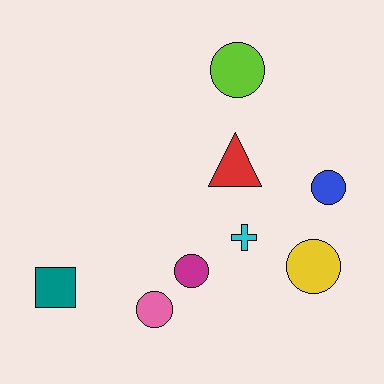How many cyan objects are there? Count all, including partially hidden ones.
There is 1 cyan object.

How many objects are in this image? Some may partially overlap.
There are 8 objects.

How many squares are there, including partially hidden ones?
There is 1 square.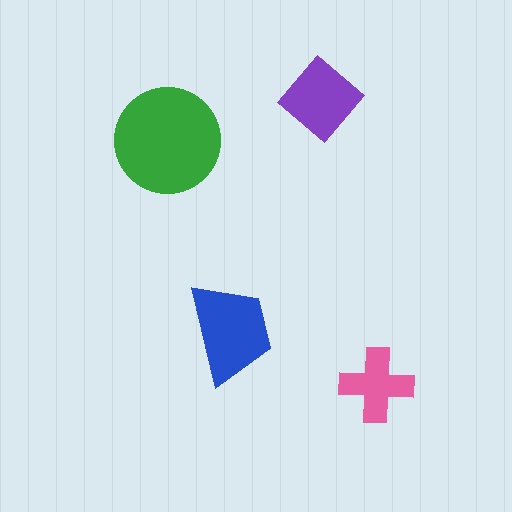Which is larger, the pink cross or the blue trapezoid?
The blue trapezoid.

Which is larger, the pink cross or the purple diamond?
The purple diamond.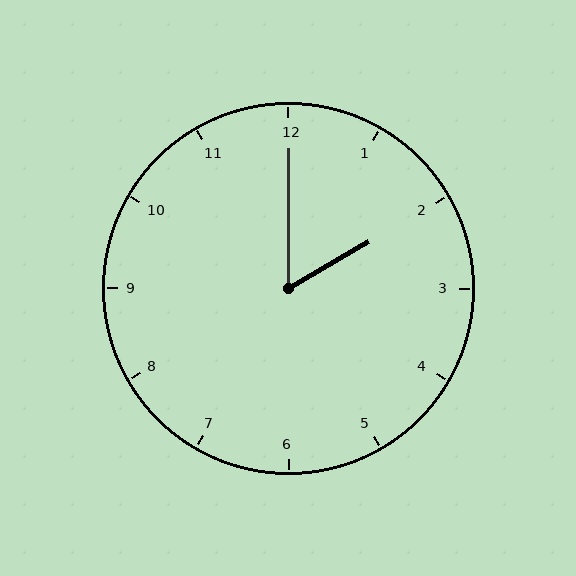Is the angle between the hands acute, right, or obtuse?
It is acute.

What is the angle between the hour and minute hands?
Approximately 60 degrees.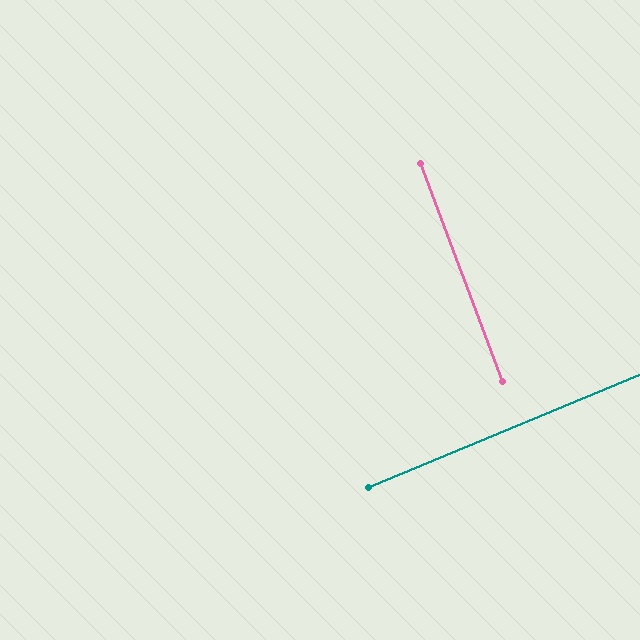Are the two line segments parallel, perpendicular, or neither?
Perpendicular — they meet at approximately 88°.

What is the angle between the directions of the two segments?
Approximately 88 degrees.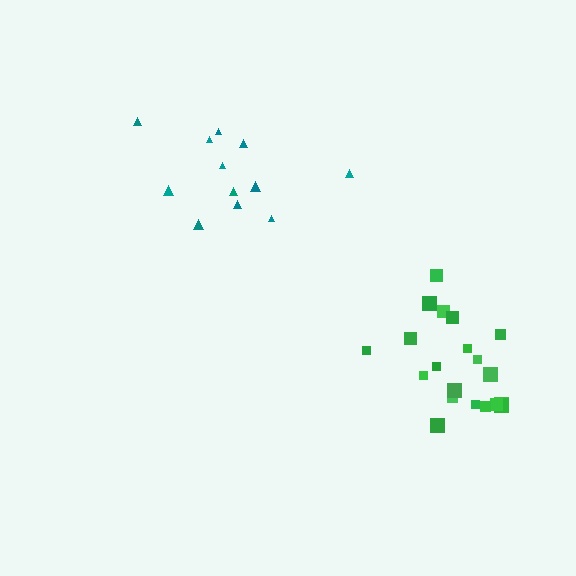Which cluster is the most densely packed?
Green.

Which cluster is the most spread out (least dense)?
Teal.